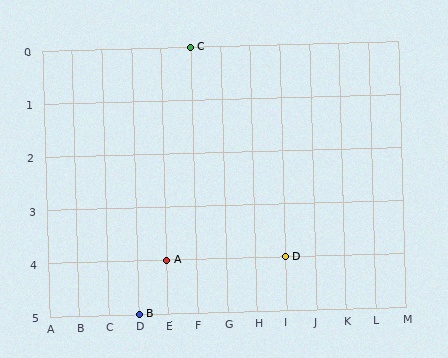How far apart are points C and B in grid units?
Points C and B are 2 columns and 5 rows apart (about 5.4 grid units diagonally).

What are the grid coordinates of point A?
Point A is at grid coordinates (E, 4).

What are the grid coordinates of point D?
Point D is at grid coordinates (I, 4).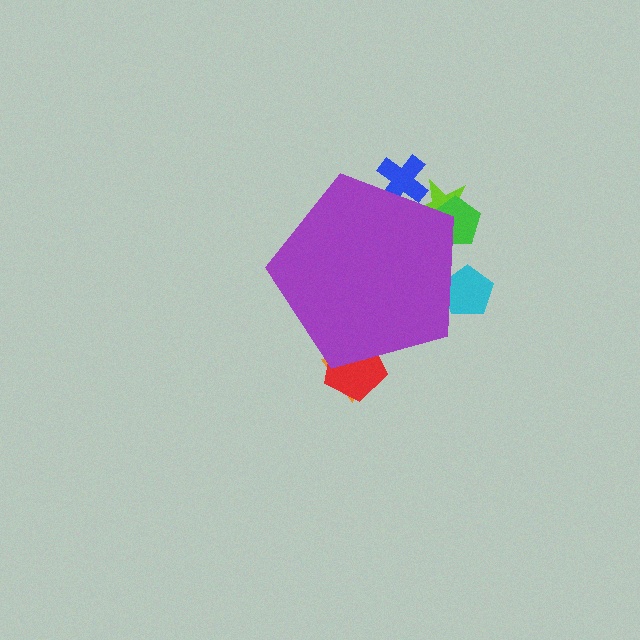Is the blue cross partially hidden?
Yes, the blue cross is partially hidden behind the purple pentagon.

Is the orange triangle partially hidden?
Yes, the orange triangle is partially hidden behind the purple pentagon.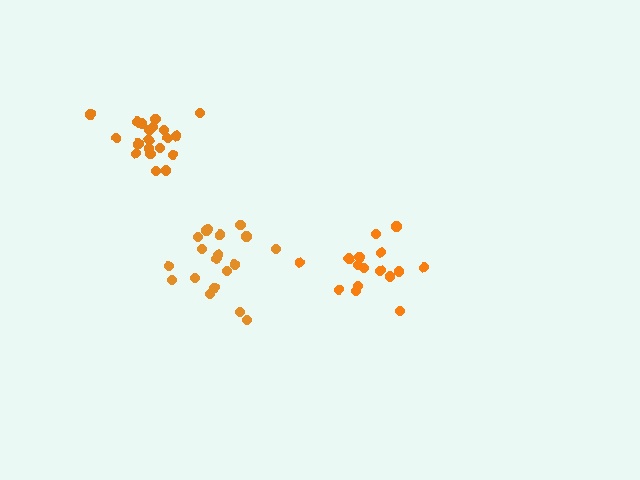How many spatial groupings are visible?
There are 3 spatial groupings.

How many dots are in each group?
Group 1: 19 dots, Group 2: 17 dots, Group 3: 21 dots (57 total).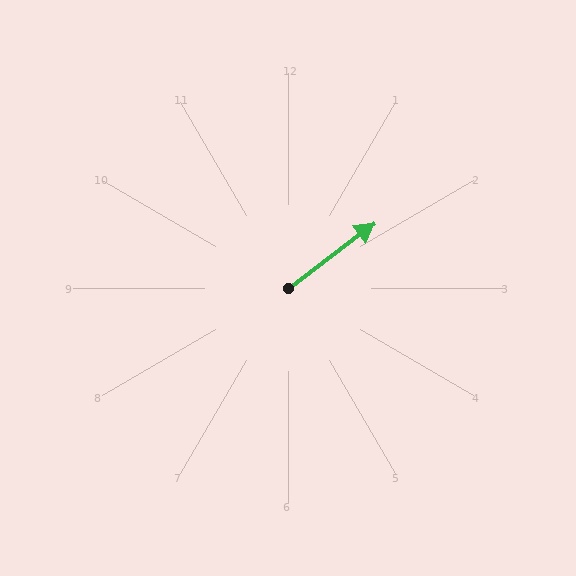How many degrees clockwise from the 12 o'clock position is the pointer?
Approximately 53 degrees.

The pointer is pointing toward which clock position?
Roughly 2 o'clock.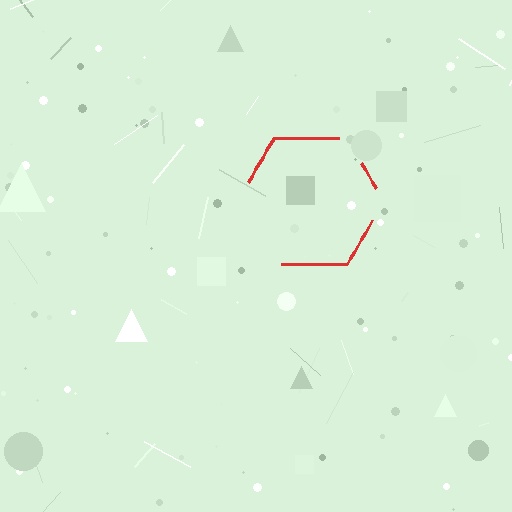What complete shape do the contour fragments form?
The contour fragments form a hexagon.